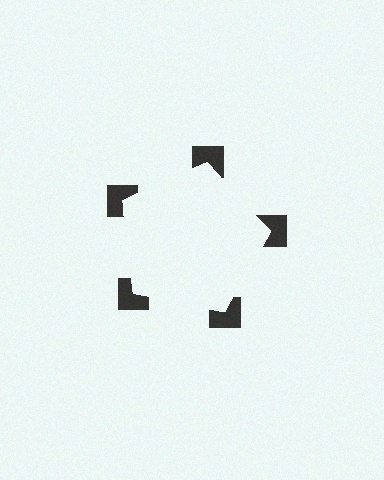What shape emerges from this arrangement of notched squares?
An illusory pentagon — its edges are inferred from the aligned wedge cuts in the notched squares, not physically drawn.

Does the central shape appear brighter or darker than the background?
It typically appears slightly brighter than the background, even though no actual brightness change is drawn.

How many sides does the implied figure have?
5 sides.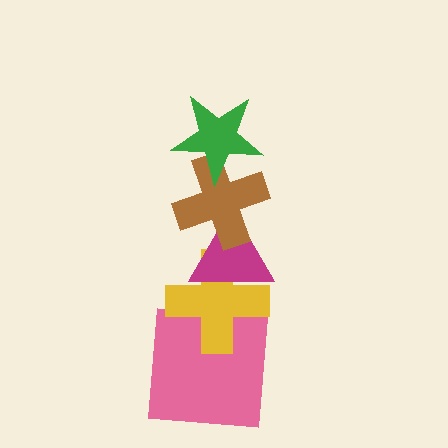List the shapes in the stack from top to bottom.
From top to bottom: the green star, the brown cross, the magenta triangle, the yellow cross, the pink square.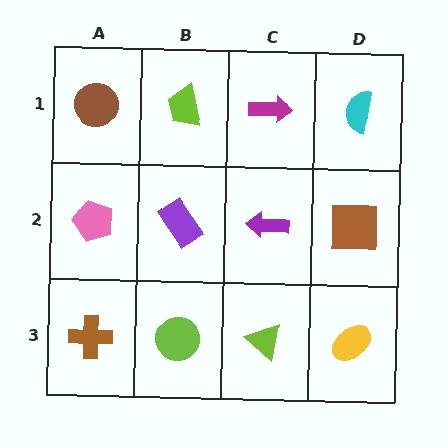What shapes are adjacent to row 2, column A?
A brown circle (row 1, column A), a brown cross (row 3, column A), a purple rectangle (row 2, column B).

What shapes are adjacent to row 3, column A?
A pink pentagon (row 2, column A), a lime circle (row 3, column B).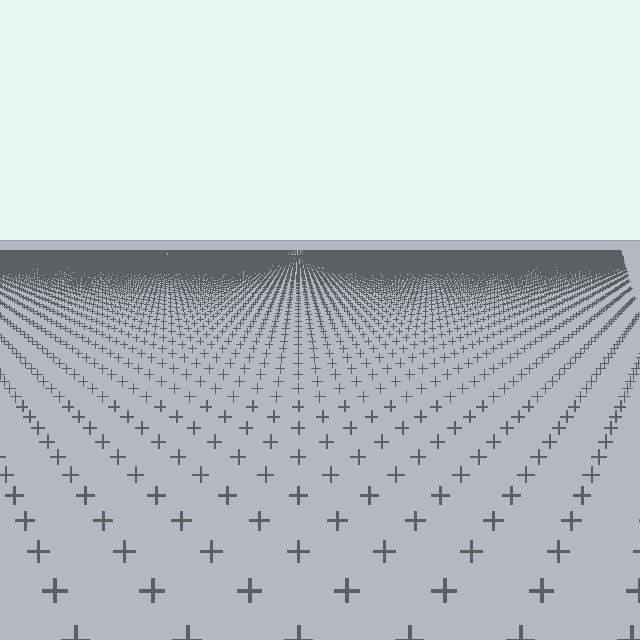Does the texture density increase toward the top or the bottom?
Density increases toward the top.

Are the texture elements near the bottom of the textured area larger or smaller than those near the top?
Larger. Near the bottom, elements are closer to the viewer and appear at a bigger on-screen size.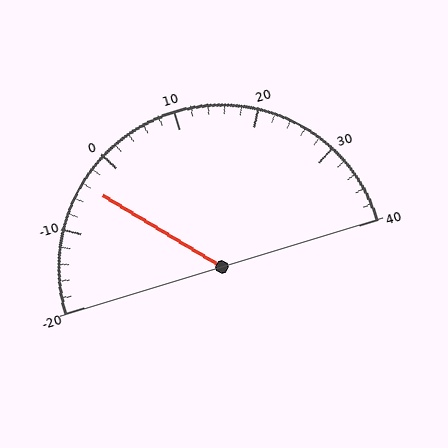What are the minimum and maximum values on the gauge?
The gauge ranges from -20 to 40.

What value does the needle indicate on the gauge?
The needle indicates approximately -4.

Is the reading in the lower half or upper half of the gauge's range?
The reading is in the lower half of the range (-20 to 40).